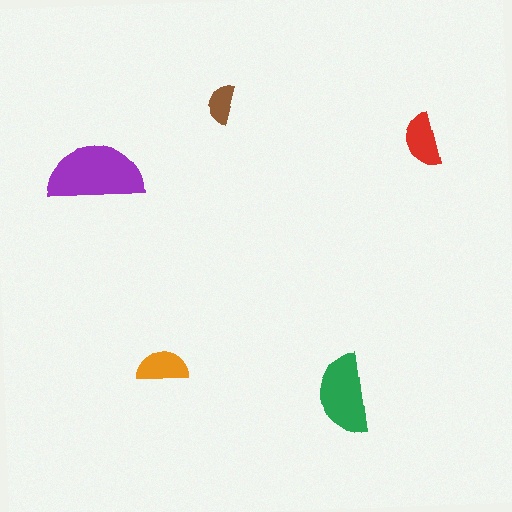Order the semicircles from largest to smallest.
the purple one, the green one, the red one, the orange one, the brown one.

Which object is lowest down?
The green semicircle is bottommost.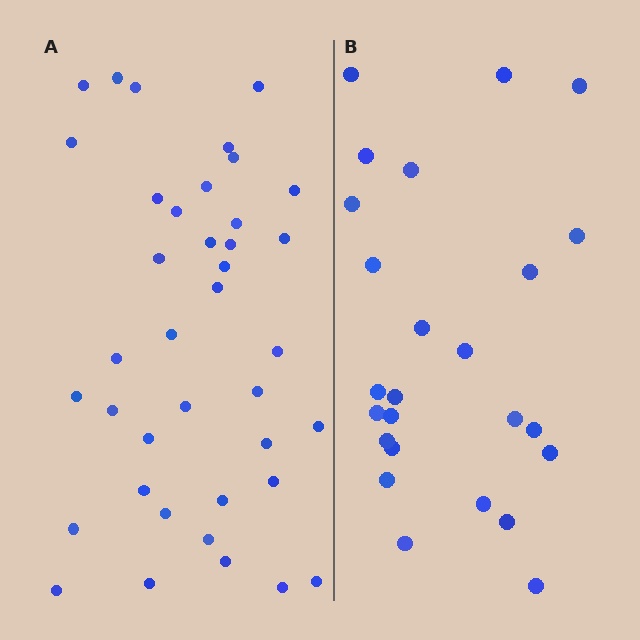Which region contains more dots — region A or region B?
Region A (the left region) has more dots.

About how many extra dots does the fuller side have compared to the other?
Region A has approximately 15 more dots than region B.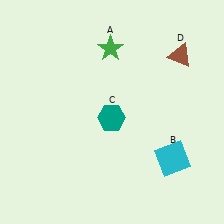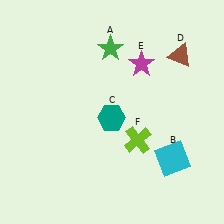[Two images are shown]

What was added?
A magenta star (E), a lime cross (F) were added in Image 2.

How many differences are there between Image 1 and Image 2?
There are 2 differences between the two images.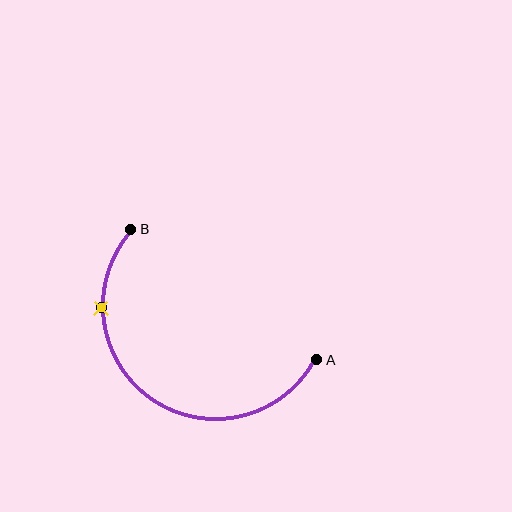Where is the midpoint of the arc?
The arc midpoint is the point on the curve farthest from the straight line joining A and B. It sits below and to the left of that line.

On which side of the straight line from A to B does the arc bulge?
The arc bulges below and to the left of the straight line connecting A and B.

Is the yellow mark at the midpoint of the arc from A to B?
No. The yellow mark lies on the arc but is closer to endpoint B. The arc midpoint would be at the point on the curve equidistant along the arc from both A and B.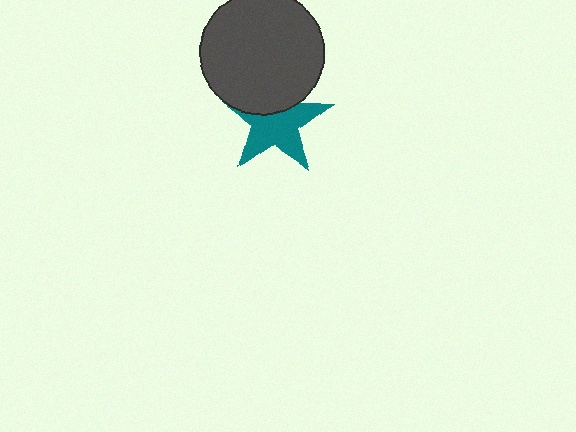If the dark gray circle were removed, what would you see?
You would see the complete teal star.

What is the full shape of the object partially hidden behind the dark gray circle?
The partially hidden object is a teal star.